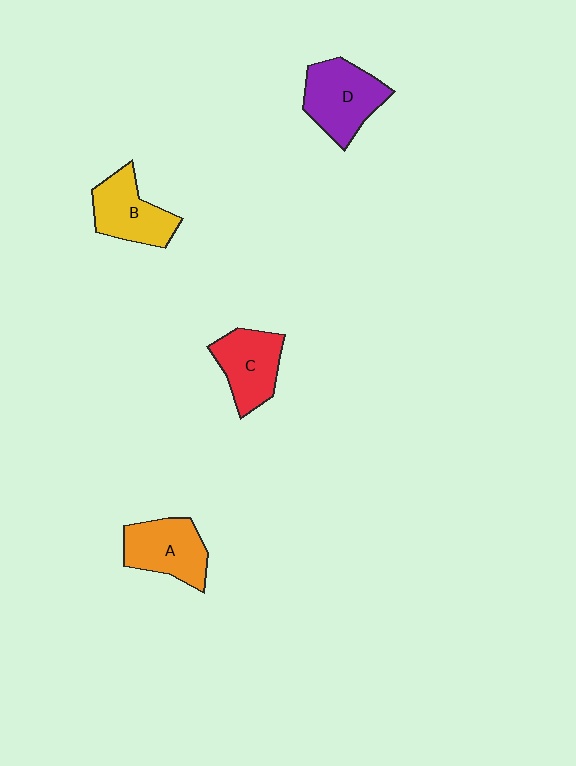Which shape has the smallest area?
Shape C (red).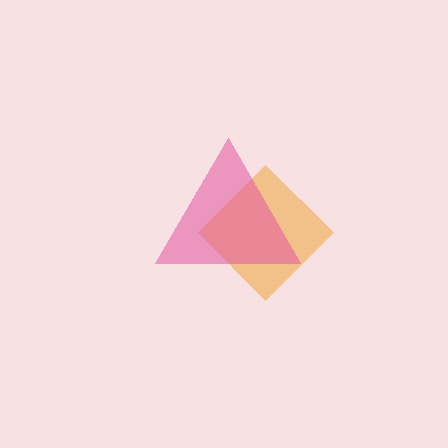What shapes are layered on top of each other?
The layered shapes are: an orange diamond, a pink triangle.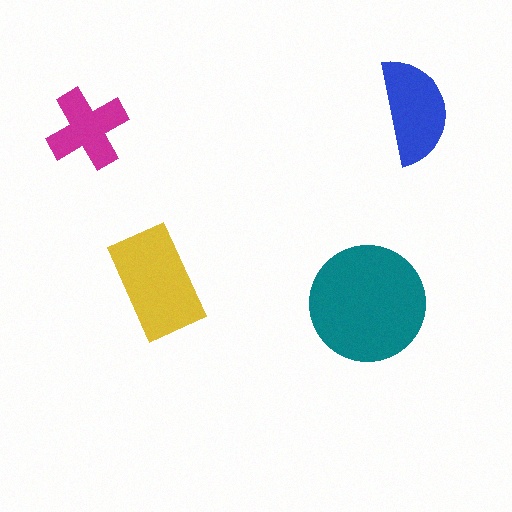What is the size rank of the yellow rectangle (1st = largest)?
2nd.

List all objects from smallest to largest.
The magenta cross, the blue semicircle, the yellow rectangle, the teal circle.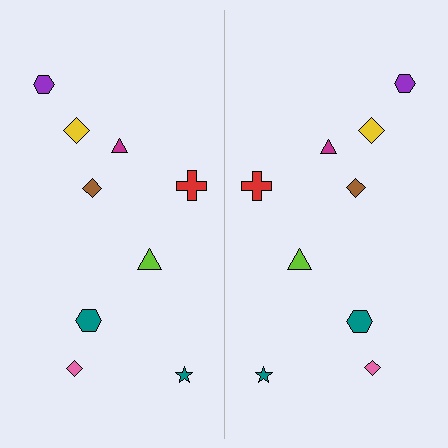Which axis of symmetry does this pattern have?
The pattern has a vertical axis of symmetry running through the center of the image.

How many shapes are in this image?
There are 18 shapes in this image.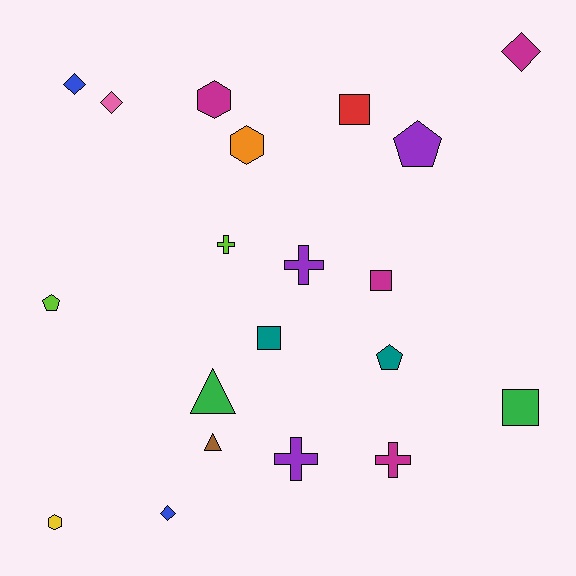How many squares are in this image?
There are 4 squares.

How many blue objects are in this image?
There are 2 blue objects.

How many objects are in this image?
There are 20 objects.